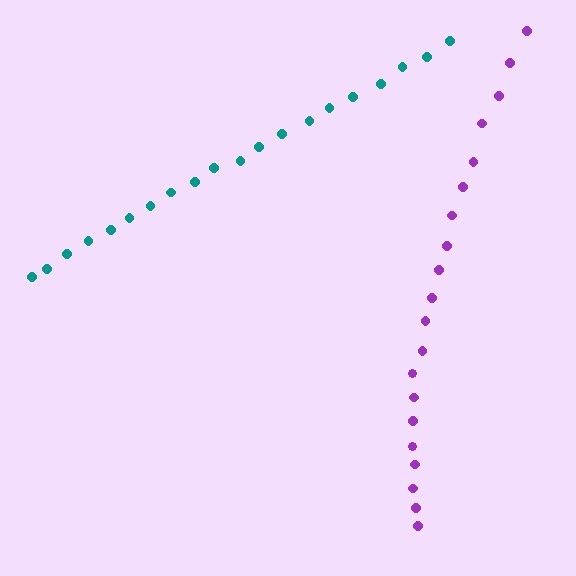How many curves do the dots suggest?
There are 2 distinct paths.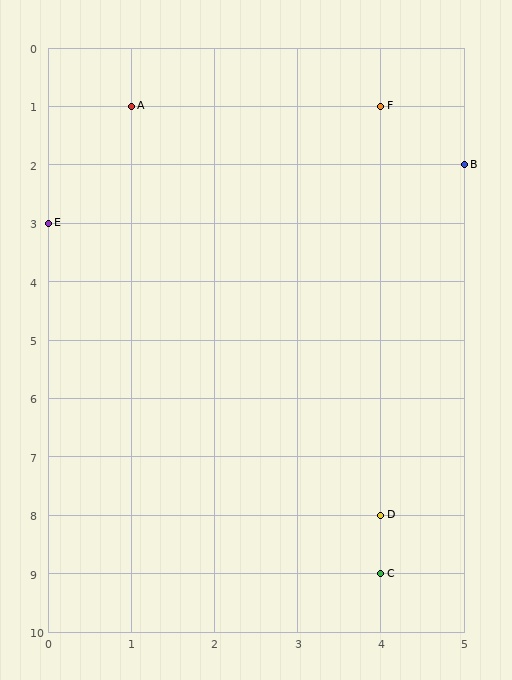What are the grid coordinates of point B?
Point B is at grid coordinates (5, 2).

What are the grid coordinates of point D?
Point D is at grid coordinates (4, 8).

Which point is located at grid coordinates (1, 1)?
Point A is at (1, 1).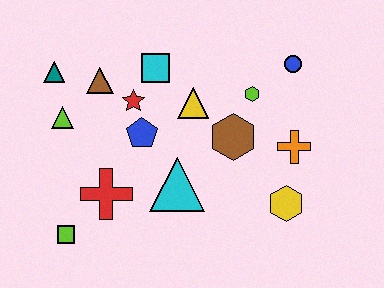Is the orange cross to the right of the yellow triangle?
Yes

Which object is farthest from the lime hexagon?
The lime square is farthest from the lime hexagon.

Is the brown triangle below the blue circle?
Yes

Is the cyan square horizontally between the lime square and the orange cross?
Yes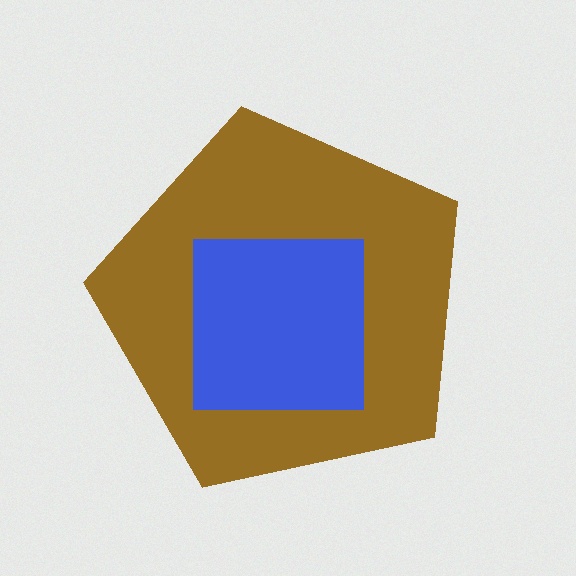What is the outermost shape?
The brown pentagon.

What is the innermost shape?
The blue square.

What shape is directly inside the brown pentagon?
The blue square.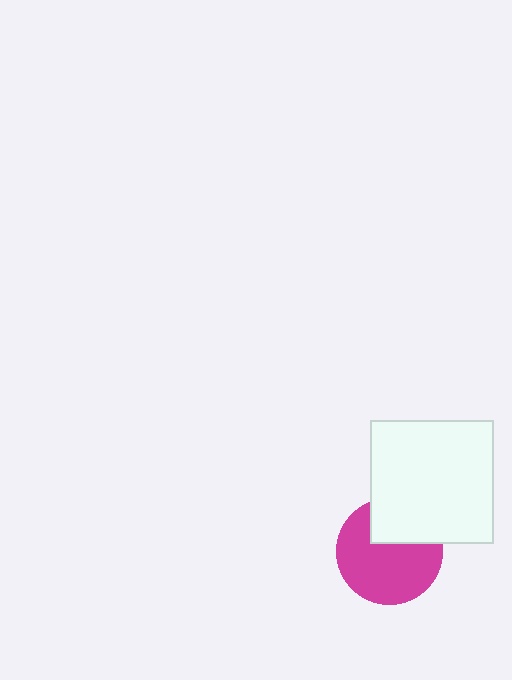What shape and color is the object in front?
The object in front is a white square.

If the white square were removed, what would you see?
You would see the complete magenta circle.